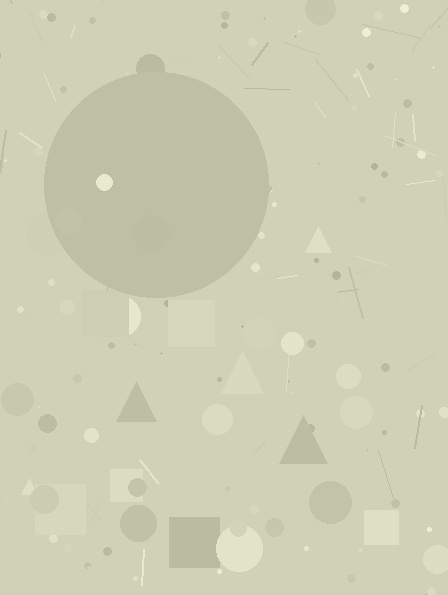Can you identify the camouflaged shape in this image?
The camouflaged shape is a circle.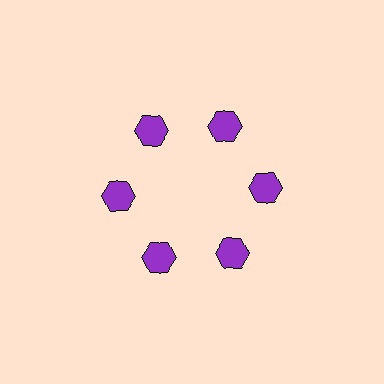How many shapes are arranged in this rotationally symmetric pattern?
There are 6 shapes, arranged in 6 groups of 1.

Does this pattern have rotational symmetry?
Yes, this pattern has 6-fold rotational symmetry. It looks the same after rotating 60 degrees around the center.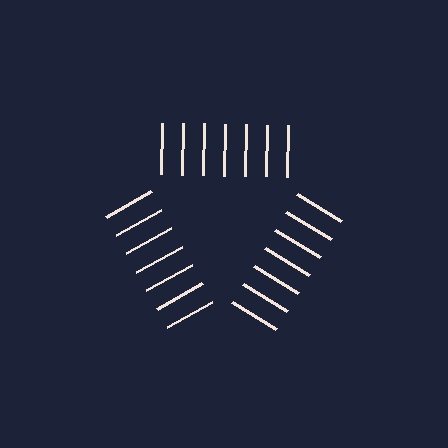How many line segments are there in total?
21 — 7 along each of the 3 edges.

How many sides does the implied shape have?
3 sides — the line-ends trace a triangle.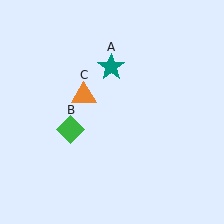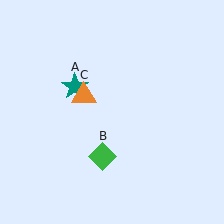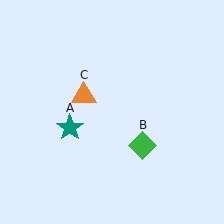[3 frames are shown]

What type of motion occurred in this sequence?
The teal star (object A), green diamond (object B) rotated counterclockwise around the center of the scene.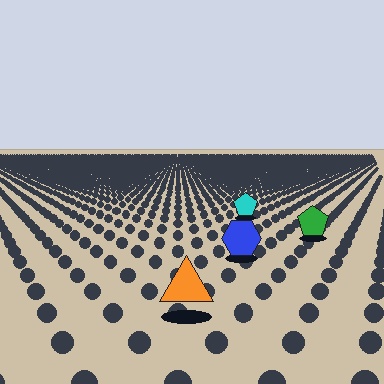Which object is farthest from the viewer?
The cyan pentagon is farthest from the viewer. It appears smaller and the ground texture around it is denser.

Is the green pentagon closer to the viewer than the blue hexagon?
No. The blue hexagon is closer — you can tell from the texture gradient: the ground texture is coarser near it.